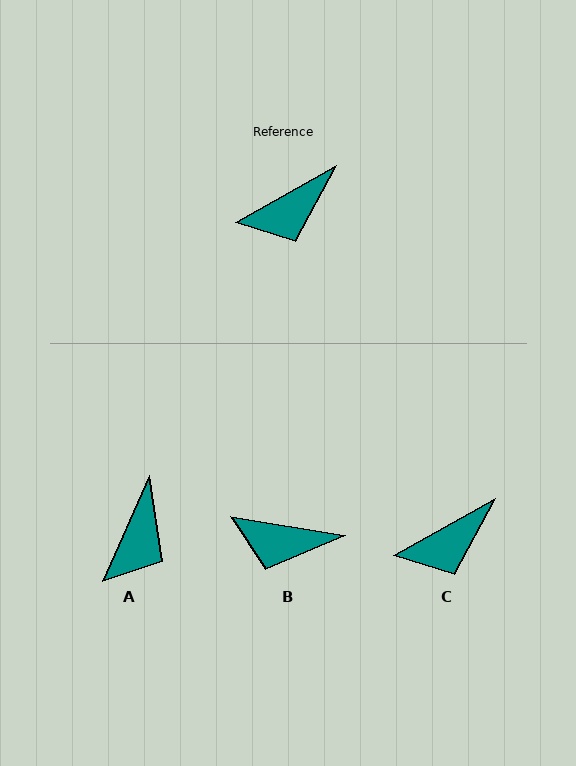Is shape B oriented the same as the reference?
No, it is off by about 38 degrees.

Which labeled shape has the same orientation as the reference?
C.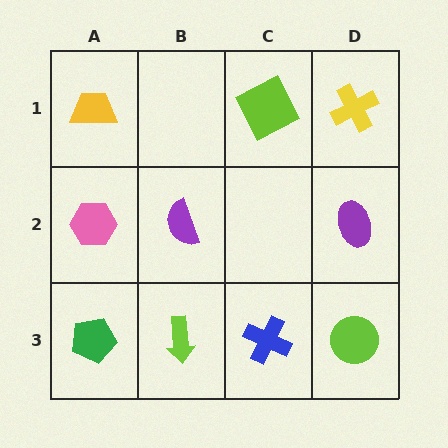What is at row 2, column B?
A purple semicircle.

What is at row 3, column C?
A blue cross.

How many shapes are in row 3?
4 shapes.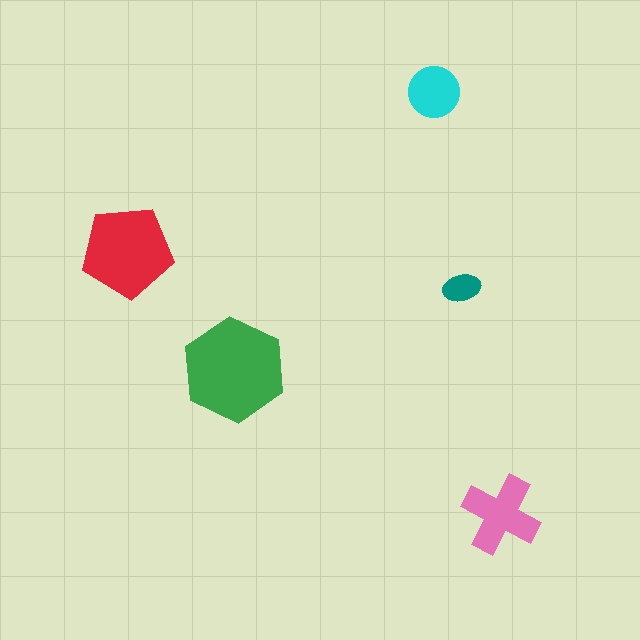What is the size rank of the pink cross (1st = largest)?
3rd.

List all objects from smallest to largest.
The teal ellipse, the cyan circle, the pink cross, the red pentagon, the green hexagon.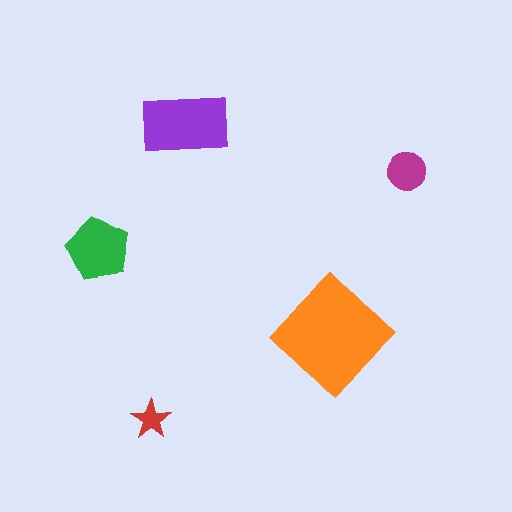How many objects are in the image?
There are 5 objects in the image.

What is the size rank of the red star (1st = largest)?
5th.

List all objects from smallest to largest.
The red star, the magenta circle, the green pentagon, the purple rectangle, the orange diamond.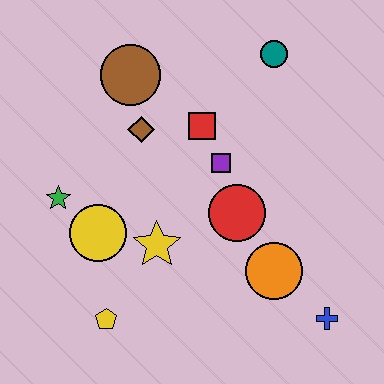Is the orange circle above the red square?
No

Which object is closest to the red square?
The purple square is closest to the red square.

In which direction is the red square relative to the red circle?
The red square is above the red circle.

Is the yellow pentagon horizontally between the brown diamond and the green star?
Yes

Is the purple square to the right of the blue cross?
No